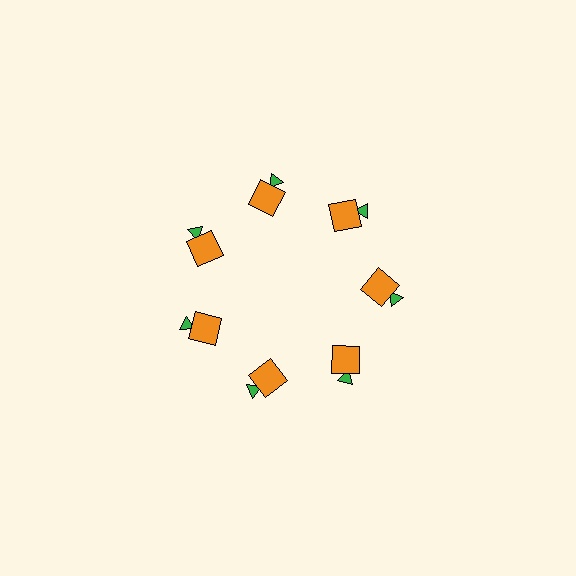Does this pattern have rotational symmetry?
Yes, this pattern has 7-fold rotational symmetry. It looks the same after rotating 51 degrees around the center.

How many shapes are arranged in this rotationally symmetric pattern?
There are 14 shapes, arranged in 7 groups of 2.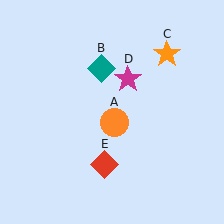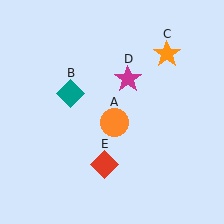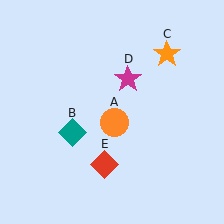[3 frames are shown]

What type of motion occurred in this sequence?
The teal diamond (object B) rotated counterclockwise around the center of the scene.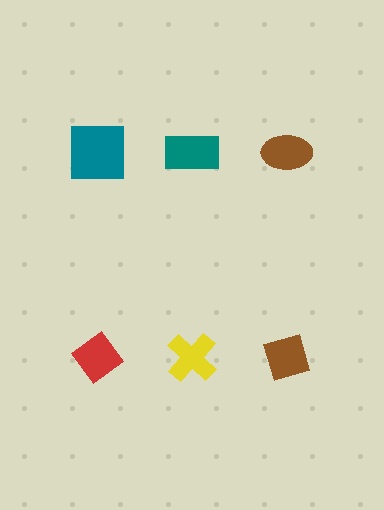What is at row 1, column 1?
A teal square.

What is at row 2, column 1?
A red diamond.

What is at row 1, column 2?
A teal rectangle.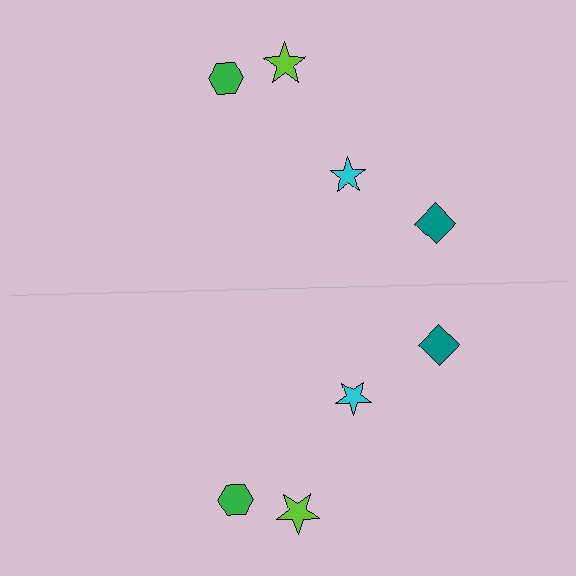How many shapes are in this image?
There are 8 shapes in this image.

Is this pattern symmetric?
Yes, this pattern has bilateral (reflection) symmetry.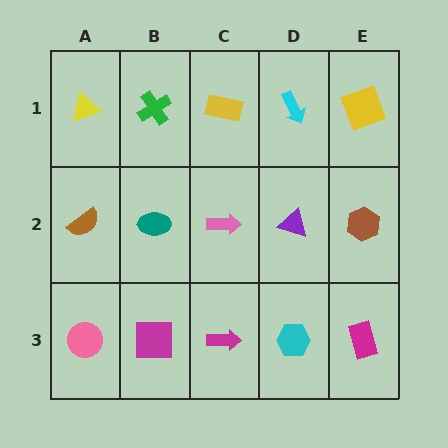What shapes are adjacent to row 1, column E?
A brown hexagon (row 2, column E), a cyan arrow (row 1, column D).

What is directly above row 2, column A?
A yellow triangle.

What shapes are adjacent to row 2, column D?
A cyan arrow (row 1, column D), a cyan hexagon (row 3, column D), a pink arrow (row 2, column C), a brown hexagon (row 2, column E).